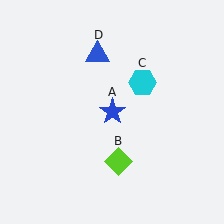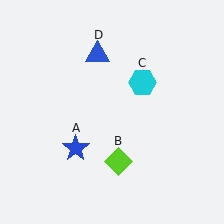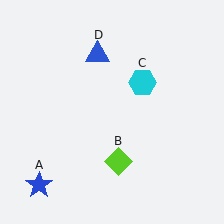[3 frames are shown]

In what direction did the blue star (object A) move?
The blue star (object A) moved down and to the left.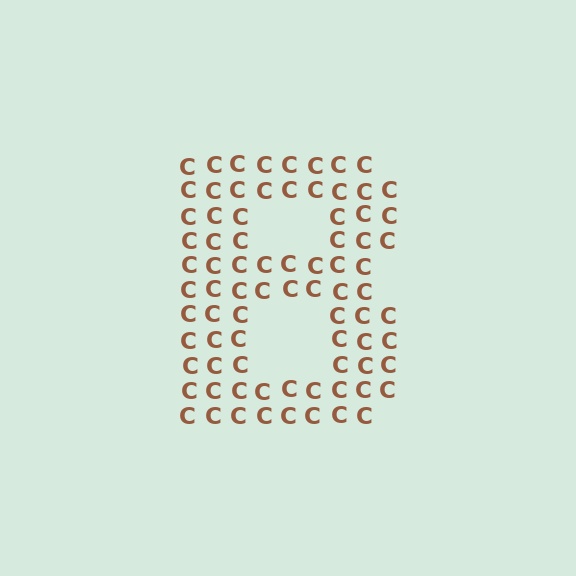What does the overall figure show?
The overall figure shows the letter B.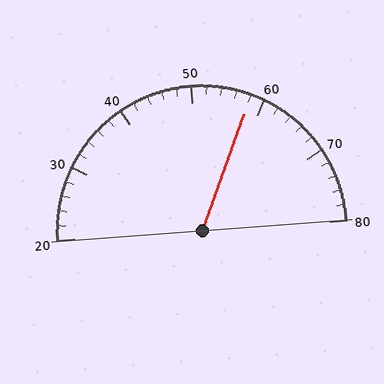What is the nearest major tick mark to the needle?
The nearest major tick mark is 60.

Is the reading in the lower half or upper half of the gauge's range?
The reading is in the upper half of the range (20 to 80).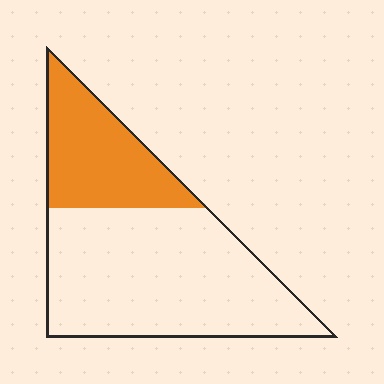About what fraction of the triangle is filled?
About one third (1/3).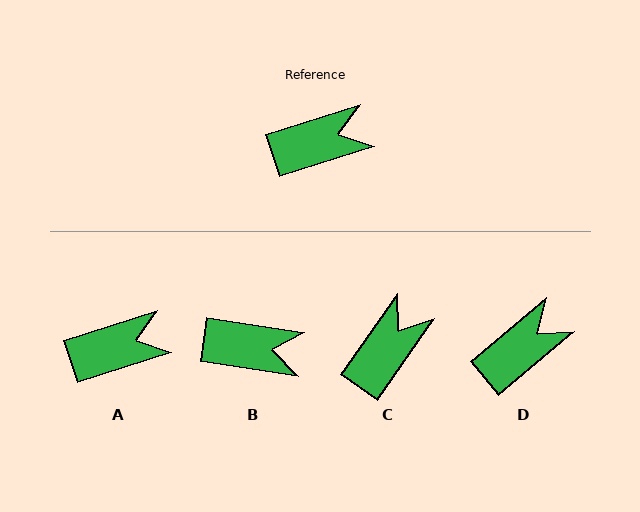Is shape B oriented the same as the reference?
No, it is off by about 26 degrees.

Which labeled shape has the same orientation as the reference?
A.